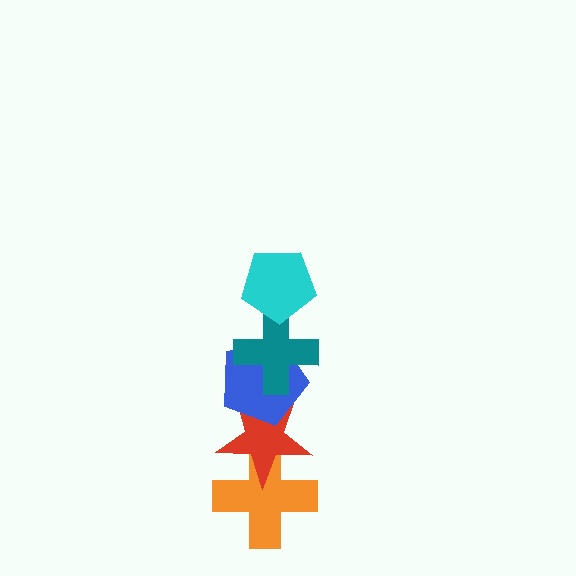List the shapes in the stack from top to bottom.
From top to bottom: the cyan pentagon, the teal cross, the blue pentagon, the red star, the orange cross.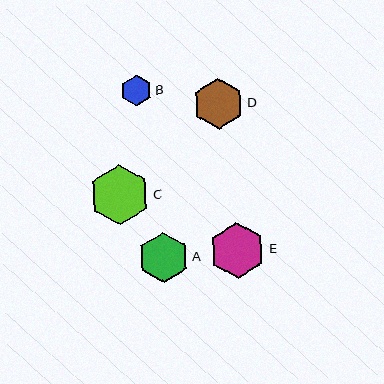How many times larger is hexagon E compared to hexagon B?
Hexagon E is approximately 1.8 times the size of hexagon B.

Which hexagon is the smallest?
Hexagon B is the smallest with a size of approximately 31 pixels.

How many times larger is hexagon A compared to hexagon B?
Hexagon A is approximately 1.6 times the size of hexagon B.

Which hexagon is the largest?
Hexagon C is the largest with a size of approximately 60 pixels.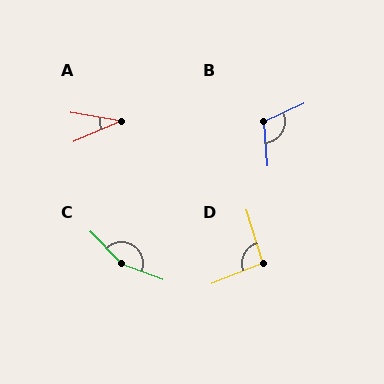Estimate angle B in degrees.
Approximately 110 degrees.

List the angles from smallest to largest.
A (34°), D (94°), B (110°), C (154°).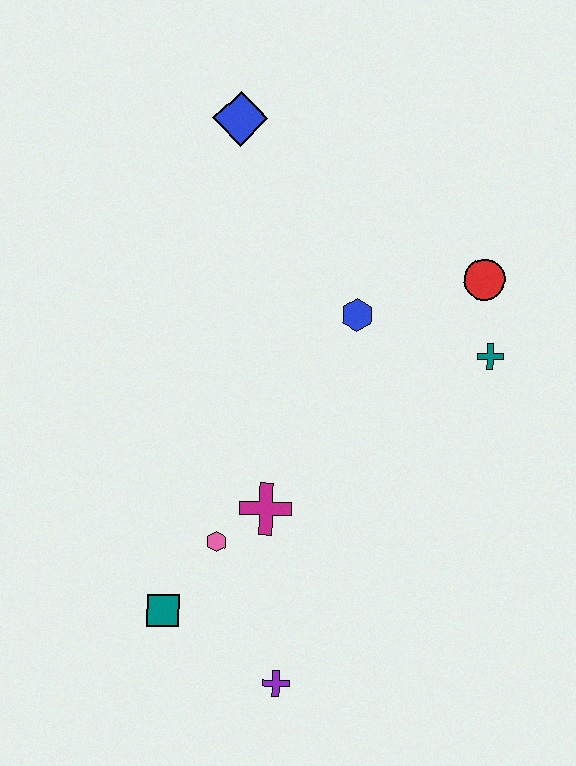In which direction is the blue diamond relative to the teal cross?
The blue diamond is to the left of the teal cross.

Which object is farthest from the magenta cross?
The blue diamond is farthest from the magenta cross.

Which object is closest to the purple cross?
The teal square is closest to the purple cross.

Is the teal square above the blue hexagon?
No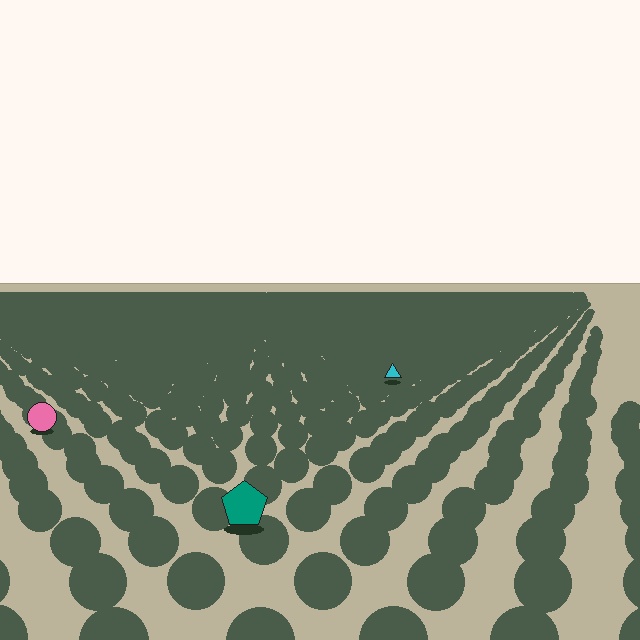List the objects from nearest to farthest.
From nearest to farthest: the teal pentagon, the pink circle, the cyan triangle.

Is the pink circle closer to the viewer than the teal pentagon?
No. The teal pentagon is closer — you can tell from the texture gradient: the ground texture is coarser near it.